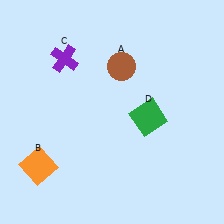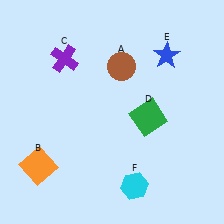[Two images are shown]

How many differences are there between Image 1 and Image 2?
There are 2 differences between the two images.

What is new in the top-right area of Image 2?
A blue star (E) was added in the top-right area of Image 2.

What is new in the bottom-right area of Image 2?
A cyan hexagon (F) was added in the bottom-right area of Image 2.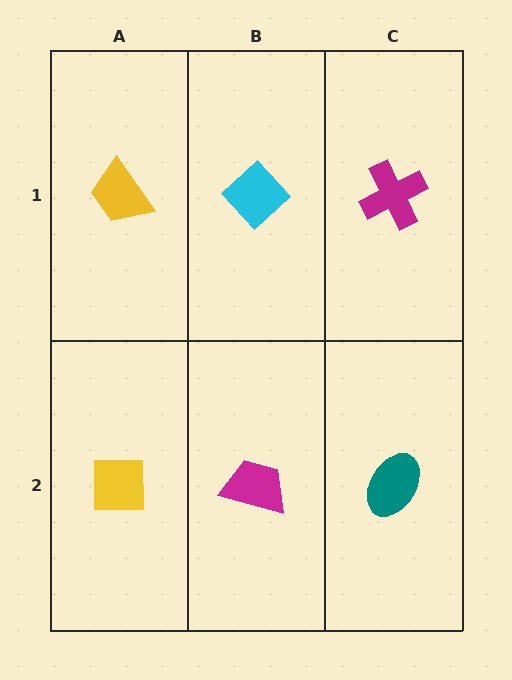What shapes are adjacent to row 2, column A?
A yellow trapezoid (row 1, column A), a magenta trapezoid (row 2, column B).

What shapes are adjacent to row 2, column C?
A magenta cross (row 1, column C), a magenta trapezoid (row 2, column B).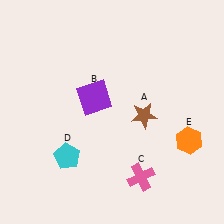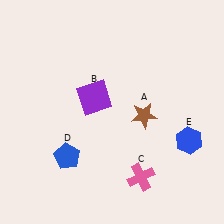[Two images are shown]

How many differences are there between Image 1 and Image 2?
There are 2 differences between the two images.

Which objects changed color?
D changed from cyan to blue. E changed from orange to blue.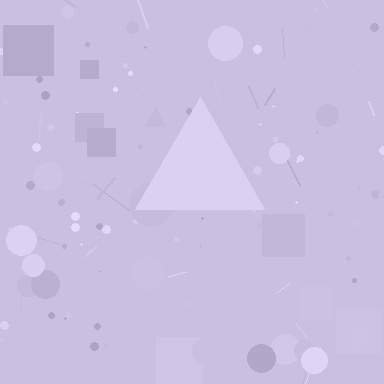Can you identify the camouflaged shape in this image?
The camouflaged shape is a triangle.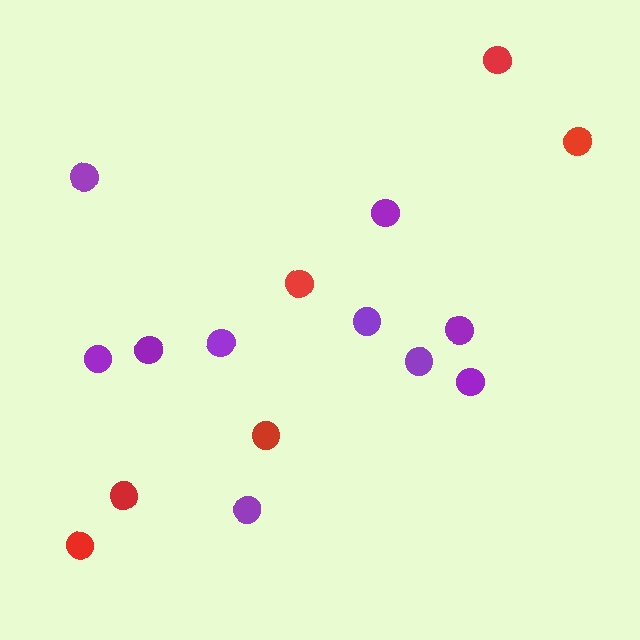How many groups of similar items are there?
There are 2 groups: one group of purple circles (10) and one group of red circles (6).